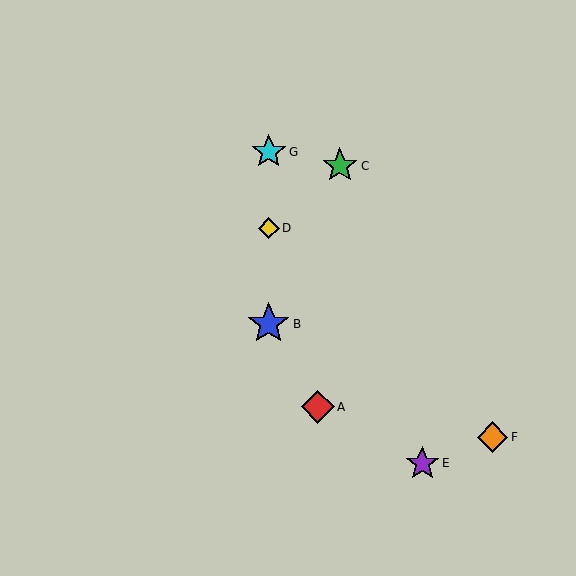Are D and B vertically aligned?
Yes, both are at x≈269.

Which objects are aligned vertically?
Objects B, D, G are aligned vertically.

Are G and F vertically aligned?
No, G is at x≈269 and F is at x≈493.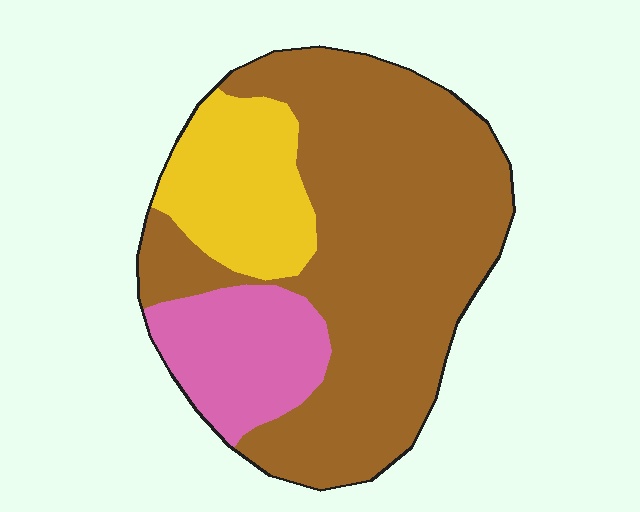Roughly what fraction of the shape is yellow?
Yellow takes up about one sixth (1/6) of the shape.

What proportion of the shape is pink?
Pink covers roughly 15% of the shape.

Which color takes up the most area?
Brown, at roughly 65%.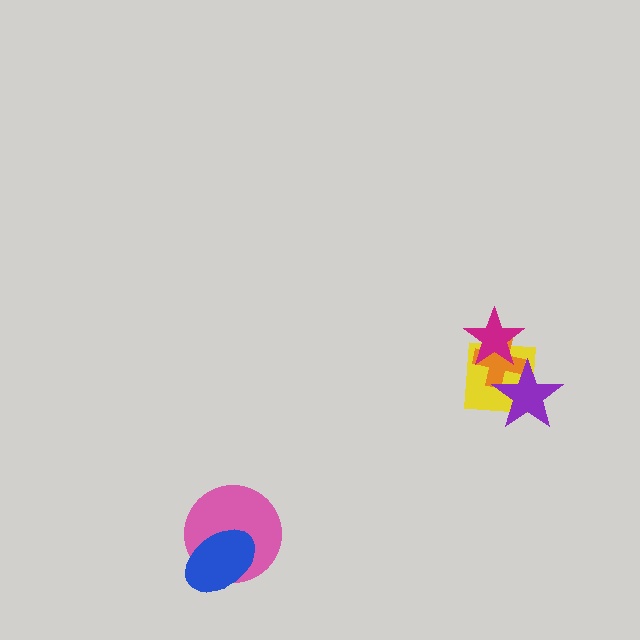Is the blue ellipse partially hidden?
No, no other shape covers it.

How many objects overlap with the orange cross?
3 objects overlap with the orange cross.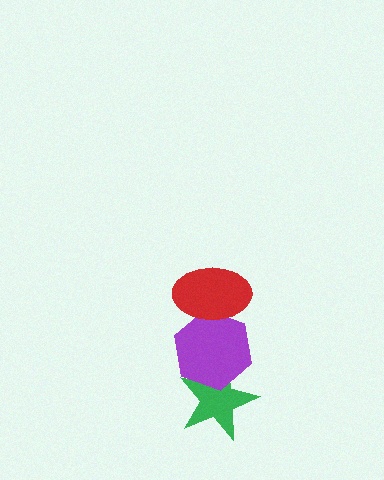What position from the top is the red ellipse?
The red ellipse is 1st from the top.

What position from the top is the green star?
The green star is 3rd from the top.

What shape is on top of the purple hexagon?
The red ellipse is on top of the purple hexagon.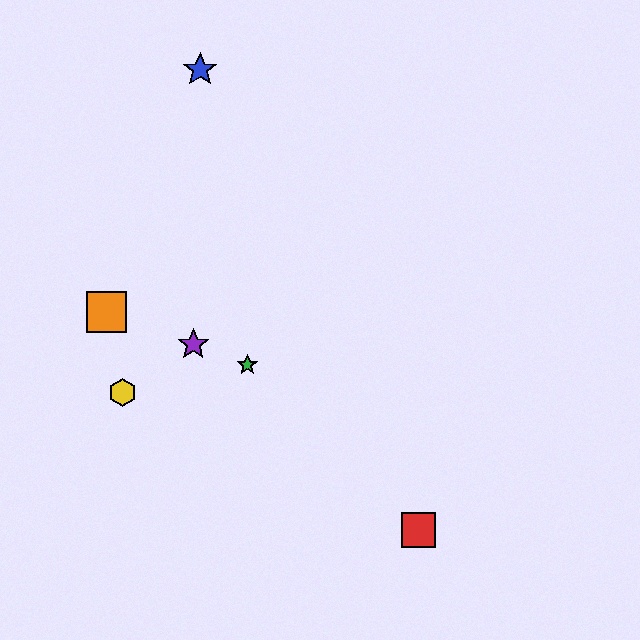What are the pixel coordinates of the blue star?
The blue star is at (200, 69).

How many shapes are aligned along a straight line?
3 shapes (the green star, the purple star, the orange square) are aligned along a straight line.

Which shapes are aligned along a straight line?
The green star, the purple star, the orange square are aligned along a straight line.